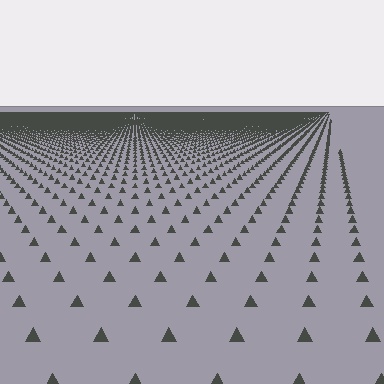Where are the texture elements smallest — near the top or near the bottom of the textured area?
Near the top.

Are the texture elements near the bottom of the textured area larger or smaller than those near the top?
Larger. Near the bottom, elements are closer to the viewer and appear at a bigger on-screen size.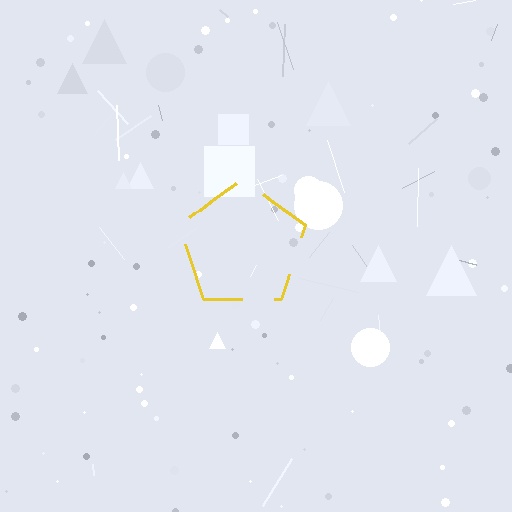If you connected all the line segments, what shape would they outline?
They would outline a pentagon.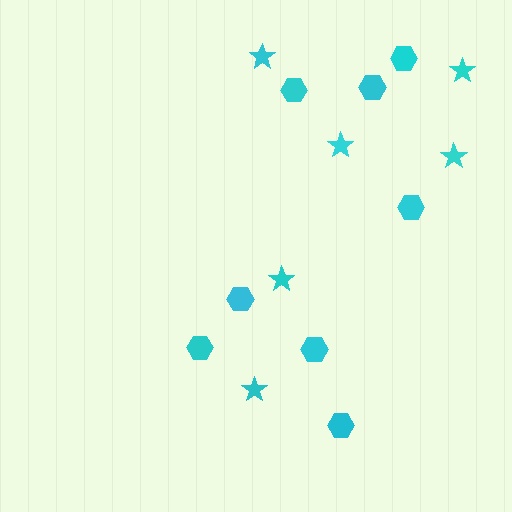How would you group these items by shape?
There are 2 groups: one group of hexagons (8) and one group of stars (6).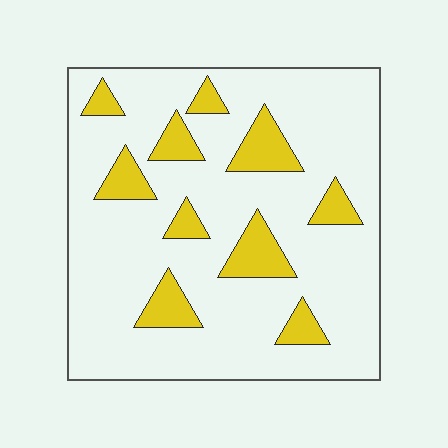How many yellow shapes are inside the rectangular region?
10.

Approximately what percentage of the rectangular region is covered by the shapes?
Approximately 15%.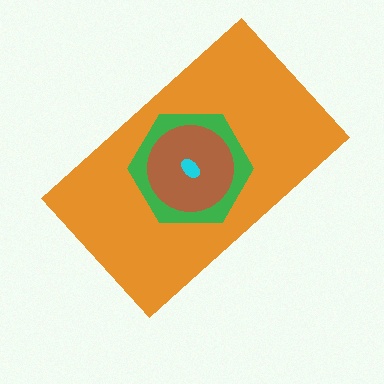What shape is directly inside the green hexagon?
The brown circle.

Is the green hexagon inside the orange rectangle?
Yes.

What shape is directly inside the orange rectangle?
The green hexagon.